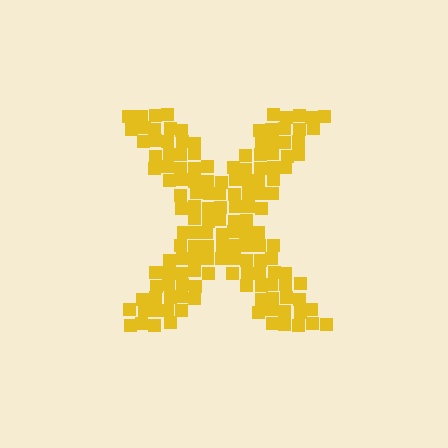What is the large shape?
The large shape is the letter X.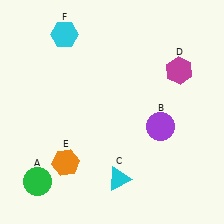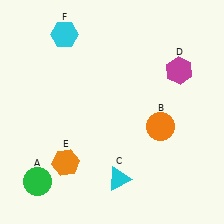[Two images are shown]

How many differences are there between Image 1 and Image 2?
There is 1 difference between the two images.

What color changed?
The circle (B) changed from purple in Image 1 to orange in Image 2.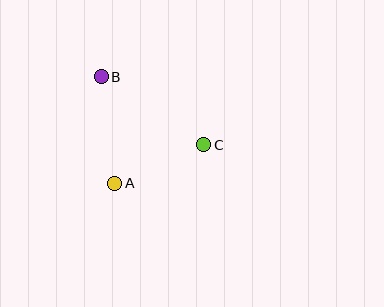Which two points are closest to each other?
Points A and C are closest to each other.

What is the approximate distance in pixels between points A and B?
The distance between A and B is approximately 108 pixels.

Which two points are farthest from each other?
Points B and C are farthest from each other.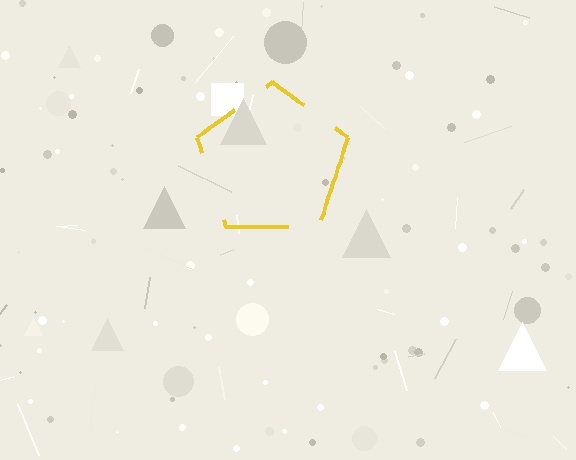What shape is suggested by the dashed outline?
The dashed outline suggests a pentagon.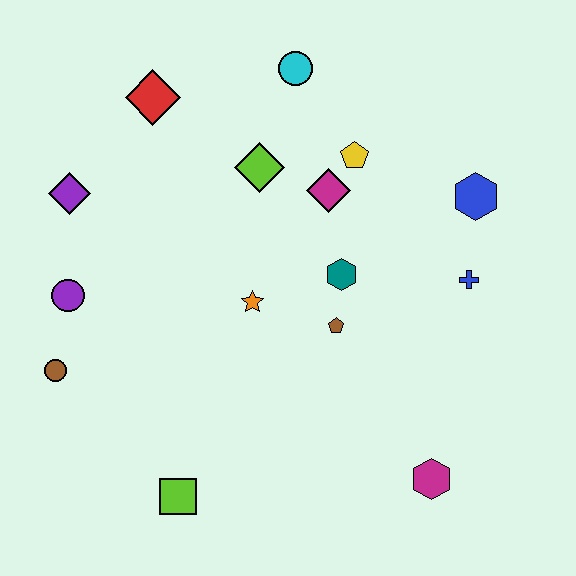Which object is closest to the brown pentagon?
The teal hexagon is closest to the brown pentagon.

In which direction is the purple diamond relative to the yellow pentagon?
The purple diamond is to the left of the yellow pentagon.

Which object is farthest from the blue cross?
The brown circle is farthest from the blue cross.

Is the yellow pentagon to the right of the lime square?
Yes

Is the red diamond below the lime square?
No